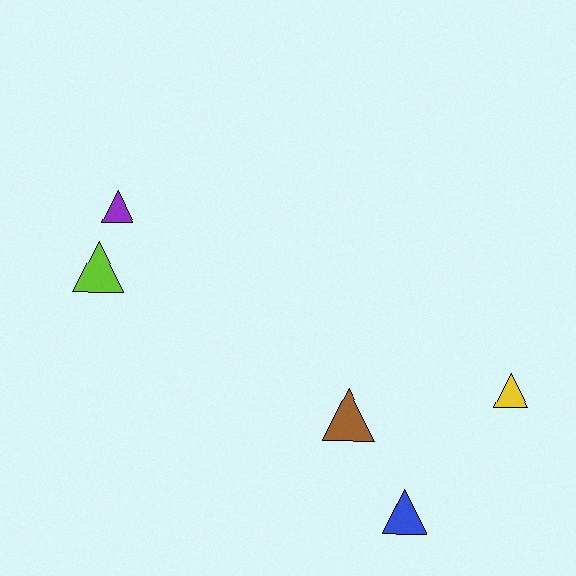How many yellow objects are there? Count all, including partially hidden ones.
There is 1 yellow object.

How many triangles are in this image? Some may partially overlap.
There are 5 triangles.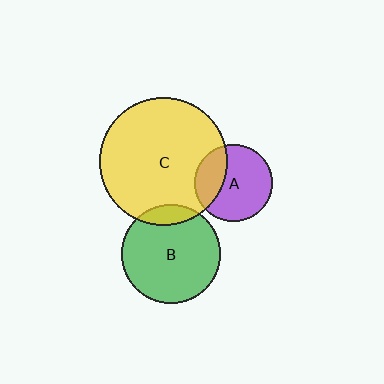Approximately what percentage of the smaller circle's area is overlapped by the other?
Approximately 10%.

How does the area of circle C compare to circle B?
Approximately 1.7 times.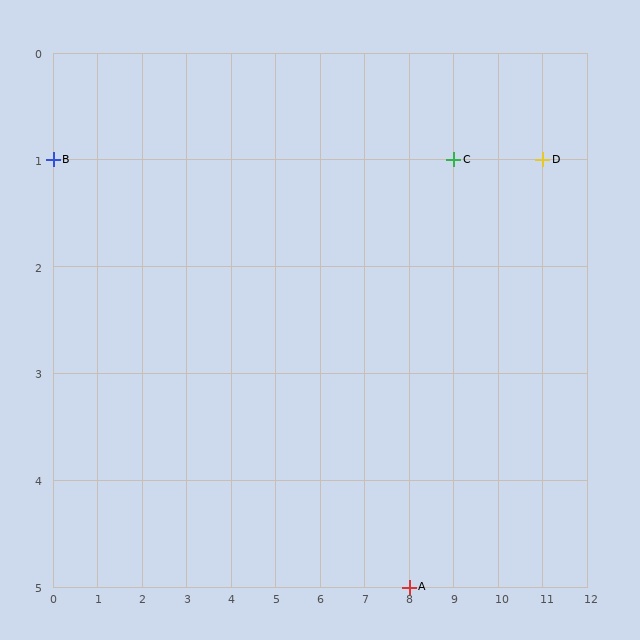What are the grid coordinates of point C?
Point C is at grid coordinates (9, 1).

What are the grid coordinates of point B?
Point B is at grid coordinates (0, 1).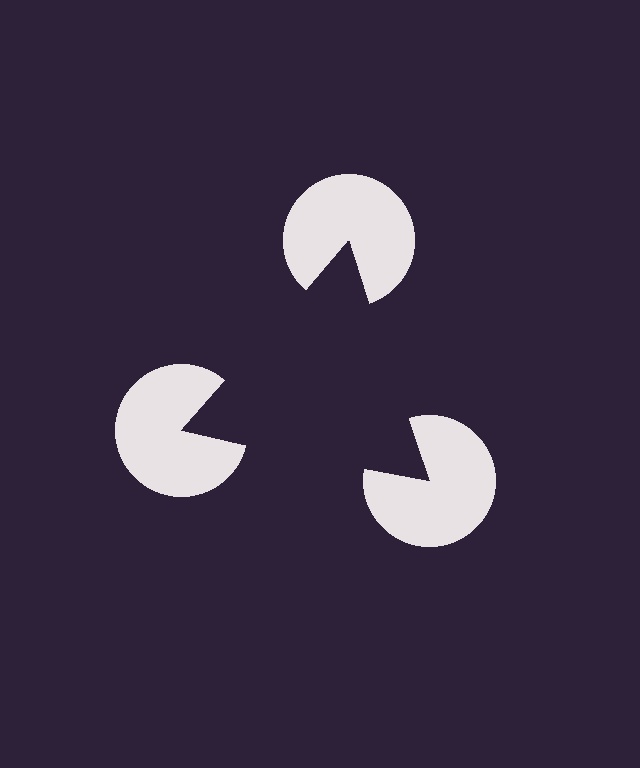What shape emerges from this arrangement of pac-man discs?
An illusory triangle — its edges are inferred from the aligned wedge cuts in the pac-man discs, not physically drawn.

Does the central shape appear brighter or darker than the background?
It typically appears slightly darker than the background, even though no actual brightness change is drawn.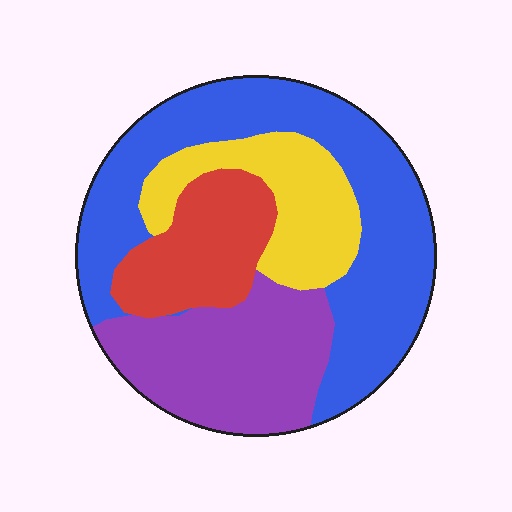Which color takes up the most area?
Blue, at roughly 40%.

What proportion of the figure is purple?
Purple covers around 25% of the figure.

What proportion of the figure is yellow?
Yellow covers around 15% of the figure.